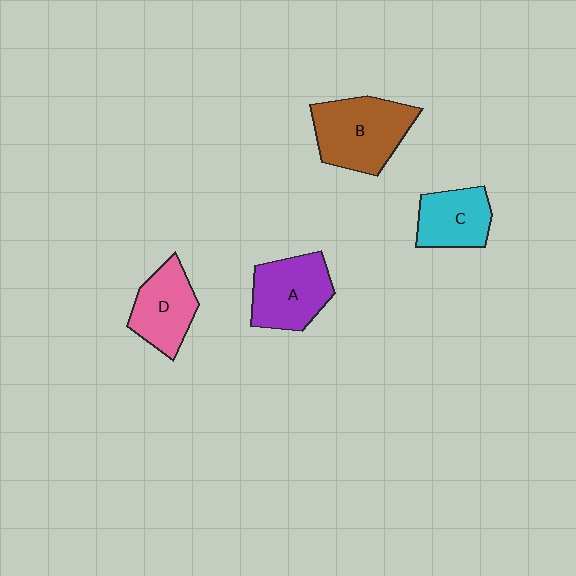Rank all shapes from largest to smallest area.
From largest to smallest: B (brown), A (purple), D (pink), C (cyan).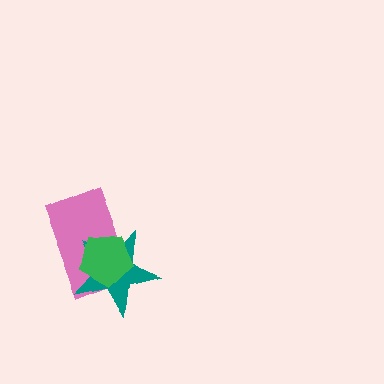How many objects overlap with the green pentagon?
2 objects overlap with the green pentagon.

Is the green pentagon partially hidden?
No, no other shape covers it.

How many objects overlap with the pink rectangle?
2 objects overlap with the pink rectangle.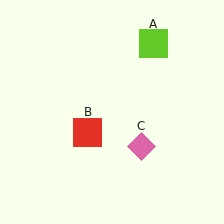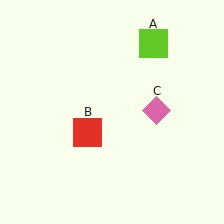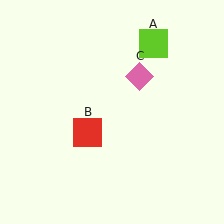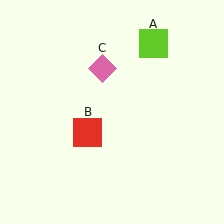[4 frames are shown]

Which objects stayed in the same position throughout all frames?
Lime square (object A) and red square (object B) remained stationary.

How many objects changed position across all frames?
1 object changed position: pink diamond (object C).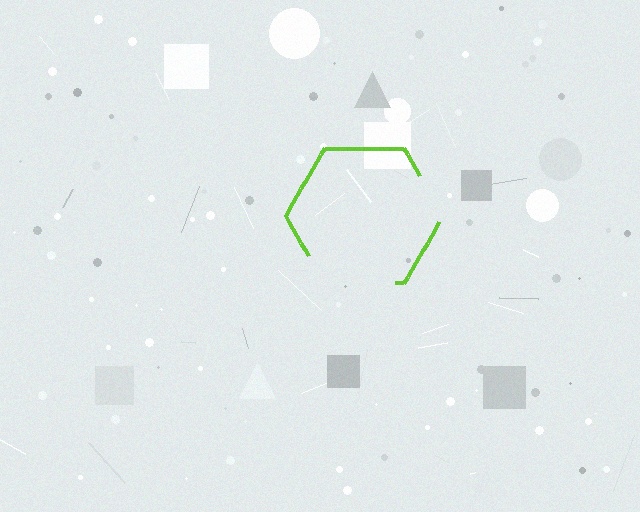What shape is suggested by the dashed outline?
The dashed outline suggests a hexagon.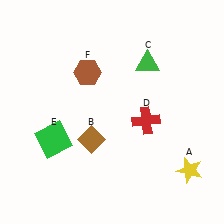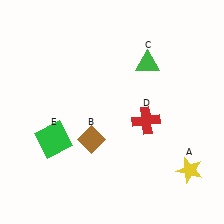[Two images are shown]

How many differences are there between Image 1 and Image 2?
There is 1 difference between the two images.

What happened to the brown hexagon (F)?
The brown hexagon (F) was removed in Image 2. It was in the top-left area of Image 1.